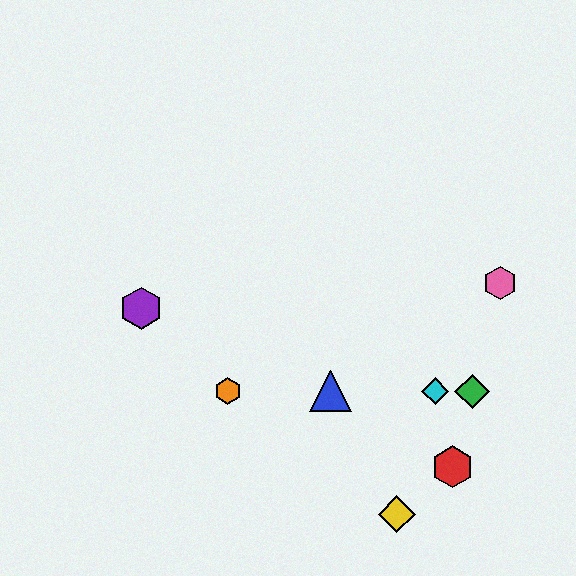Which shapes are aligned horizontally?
The blue triangle, the green diamond, the orange hexagon, the cyan diamond are aligned horizontally.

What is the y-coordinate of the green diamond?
The green diamond is at y≈391.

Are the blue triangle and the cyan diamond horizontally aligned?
Yes, both are at y≈391.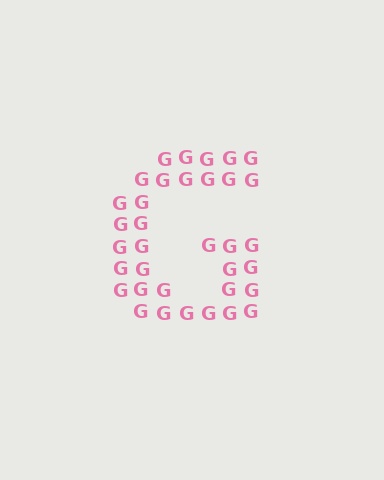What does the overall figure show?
The overall figure shows the letter G.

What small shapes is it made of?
It is made of small letter G's.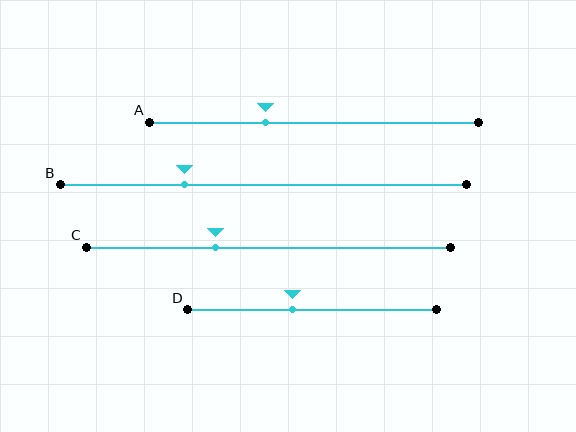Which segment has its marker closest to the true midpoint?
Segment D has its marker closest to the true midpoint.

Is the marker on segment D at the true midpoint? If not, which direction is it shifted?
No, the marker on segment D is shifted to the left by about 8% of the segment length.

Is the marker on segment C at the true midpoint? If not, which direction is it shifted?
No, the marker on segment C is shifted to the left by about 15% of the segment length.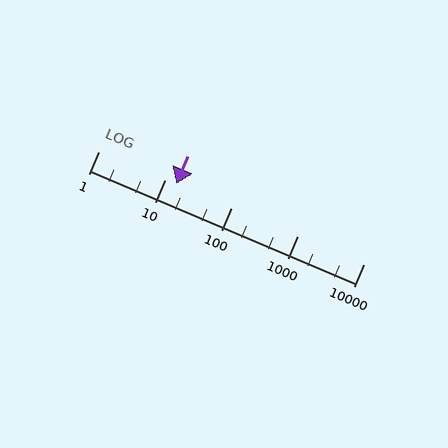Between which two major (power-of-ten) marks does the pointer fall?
The pointer is between 10 and 100.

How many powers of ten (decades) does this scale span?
The scale spans 4 decades, from 1 to 10000.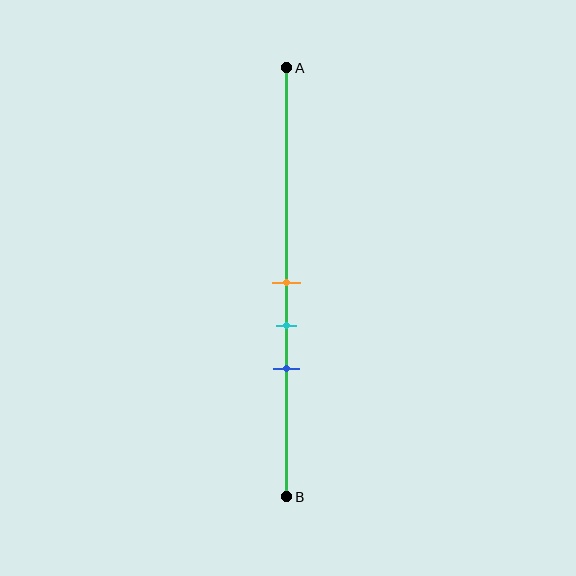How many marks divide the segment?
There are 3 marks dividing the segment.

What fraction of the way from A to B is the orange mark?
The orange mark is approximately 50% (0.5) of the way from A to B.